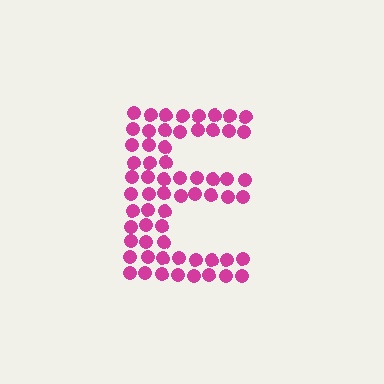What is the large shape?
The large shape is the letter E.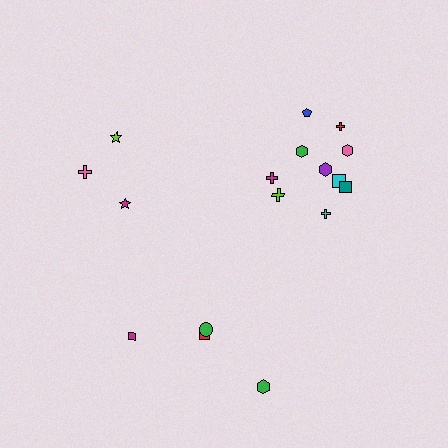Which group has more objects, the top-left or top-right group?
The top-right group.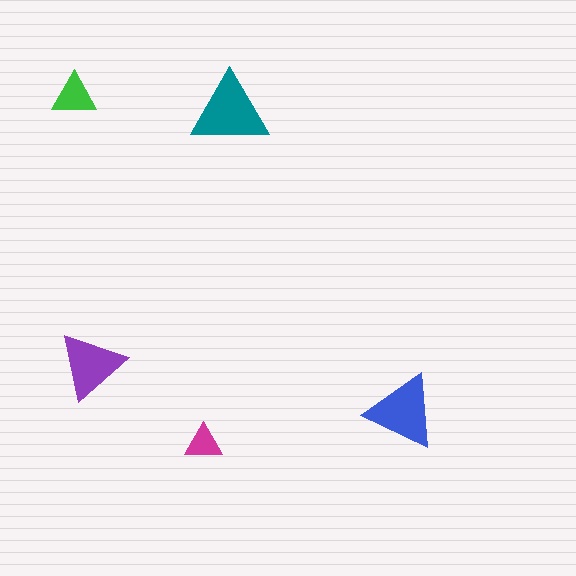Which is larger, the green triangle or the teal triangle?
The teal one.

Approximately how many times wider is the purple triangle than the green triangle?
About 1.5 times wider.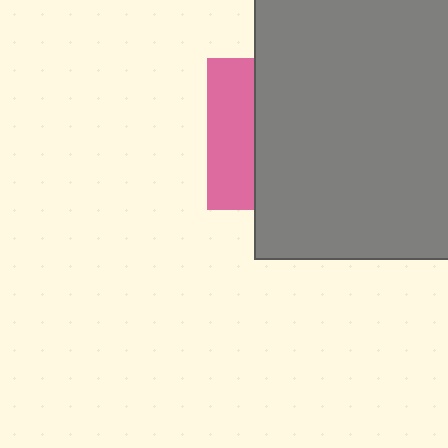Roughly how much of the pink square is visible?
A small part of it is visible (roughly 30%).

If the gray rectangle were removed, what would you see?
You would see the complete pink square.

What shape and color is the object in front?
The object in front is a gray rectangle.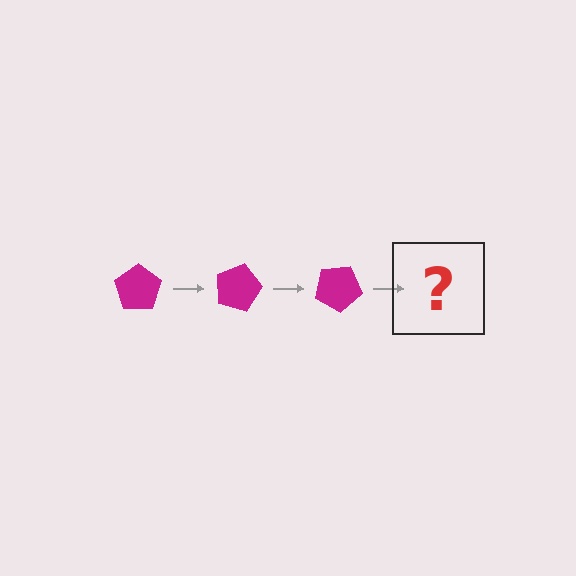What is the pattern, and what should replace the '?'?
The pattern is that the pentagon rotates 15 degrees each step. The '?' should be a magenta pentagon rotated 45 degrees.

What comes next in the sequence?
The next element should be a magenta pentagon rotated 45 degrees.